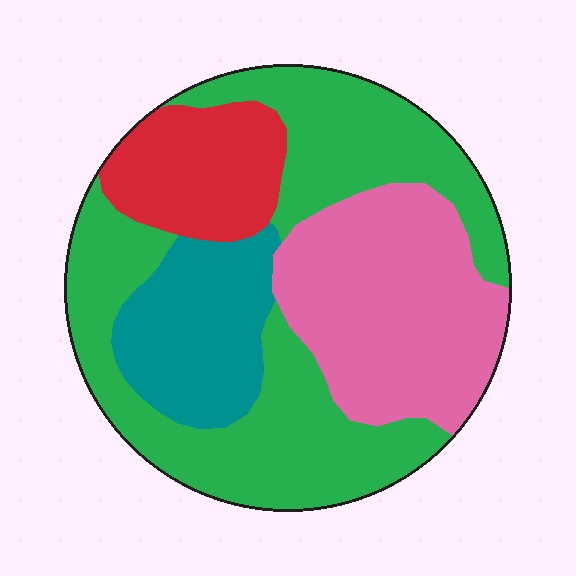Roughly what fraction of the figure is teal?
Teal takes up about one sixth (1/6) of the figure.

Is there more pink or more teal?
Pink.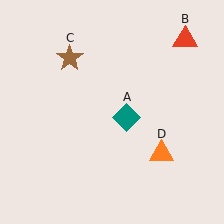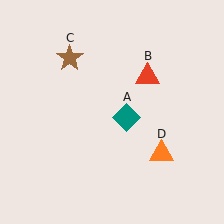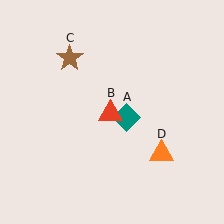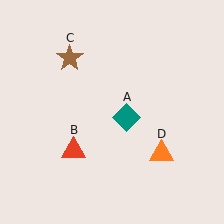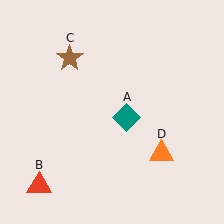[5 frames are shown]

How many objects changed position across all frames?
1 object changed position: red triangle (object B).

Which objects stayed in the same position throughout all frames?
Teal diamond (object A) and brown star (object C) and orange triangle (object D) remained stationary.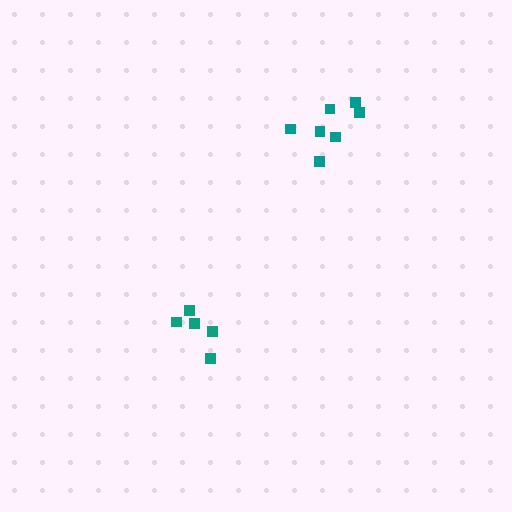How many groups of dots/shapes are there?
There are 2 groups.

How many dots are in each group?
Group 1: 5 dots, Group 2: 7 dots (12 total).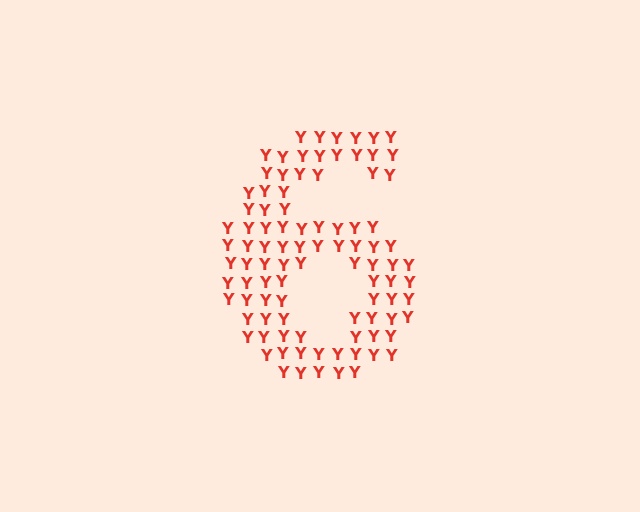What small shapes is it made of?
It is made of small letter Y's.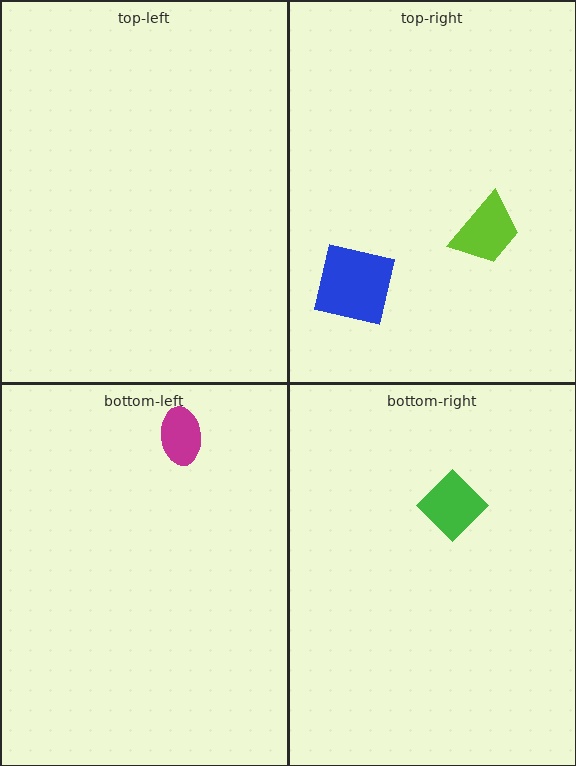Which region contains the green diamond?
The bottom-right region.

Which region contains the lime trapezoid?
The top-right region.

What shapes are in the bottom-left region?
The magenta ellipse.